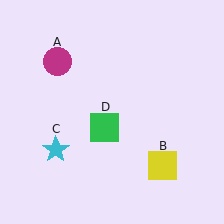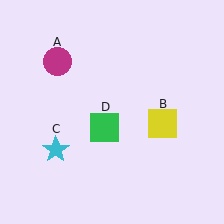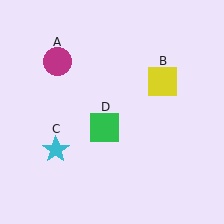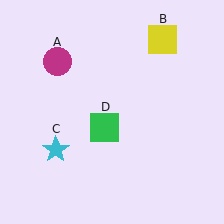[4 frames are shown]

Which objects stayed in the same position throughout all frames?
Magenta circle (object A) and cyan star (object C) and green square (object D) remained stationary.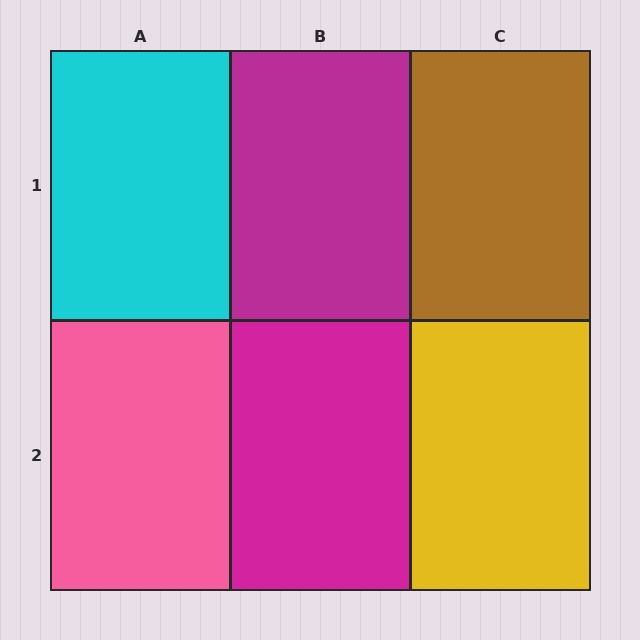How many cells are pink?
1 cell is pink.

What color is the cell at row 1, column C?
Brown.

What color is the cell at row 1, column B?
Magenta.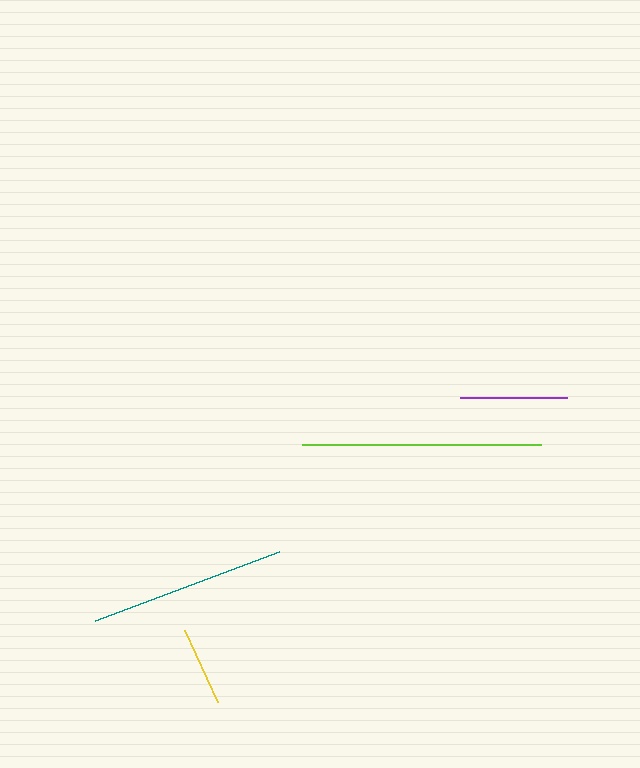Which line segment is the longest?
The lime line is the longest at approximately 240 pixels.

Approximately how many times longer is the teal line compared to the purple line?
The teal line is approximately 1.8 times the length of the purple line.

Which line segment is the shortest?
The yellow line is the shortest at approximately 79 pixels.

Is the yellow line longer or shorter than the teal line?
The teal line is longer than the yellow line.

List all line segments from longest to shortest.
From longest to shortest: lime, teal, purple, yellow.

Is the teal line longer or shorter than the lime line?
The lime line is longer than the teal line.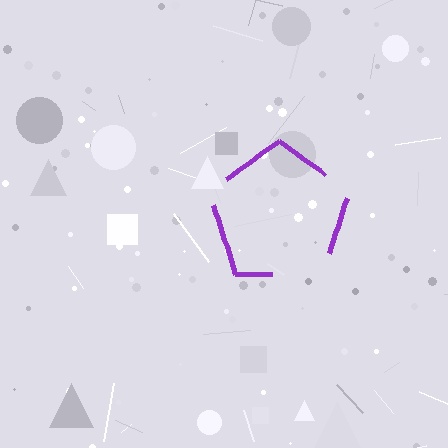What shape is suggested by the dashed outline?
The dashed outline suggests a pentagon.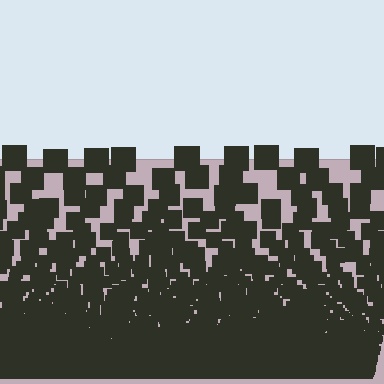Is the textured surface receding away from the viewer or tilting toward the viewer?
The surface appears to tilt toward the viewer. Texture elements get larger and sparser toward the top.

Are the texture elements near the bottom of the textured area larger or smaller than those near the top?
Smaller. The gradient is inverted — elements near the bottom are smaller and denser.